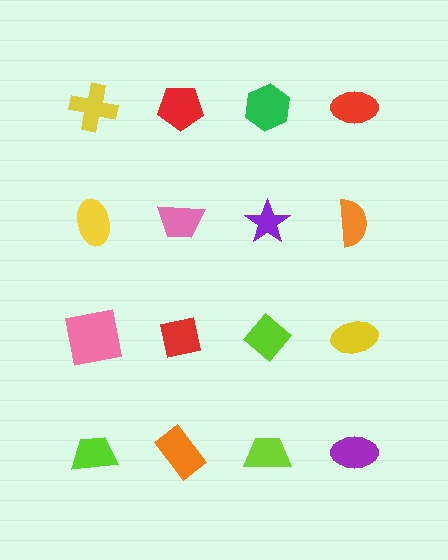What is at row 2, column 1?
A yellow ellipse.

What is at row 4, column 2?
An orange rectangle.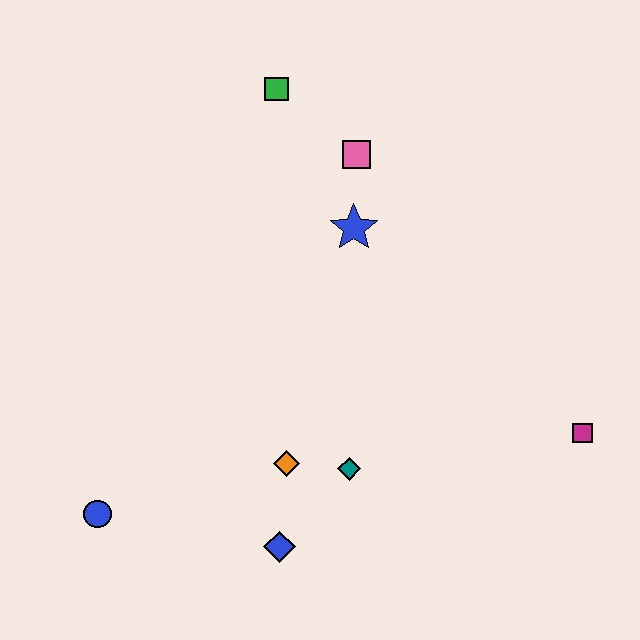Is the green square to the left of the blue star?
Yes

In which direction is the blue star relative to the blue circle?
The blue star is above the blue circle.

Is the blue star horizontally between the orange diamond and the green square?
No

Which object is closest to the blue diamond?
The orange diamond is closest to the blue diamond.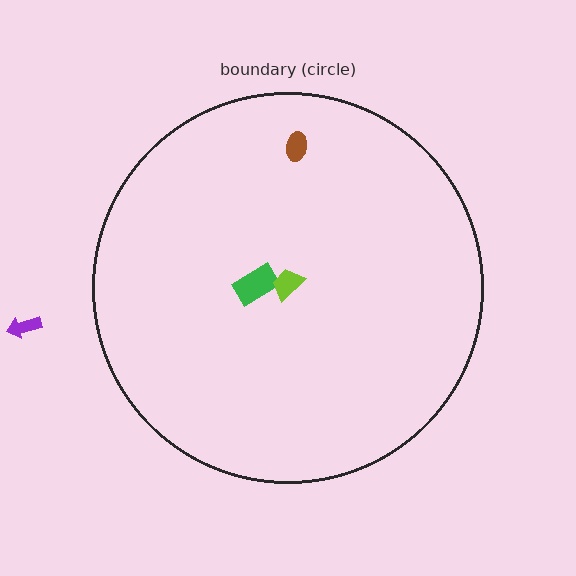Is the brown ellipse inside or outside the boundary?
Inside.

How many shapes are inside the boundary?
3 inside, 1 outside.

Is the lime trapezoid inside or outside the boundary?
Inside.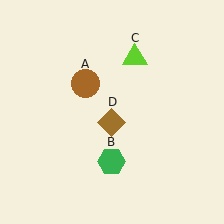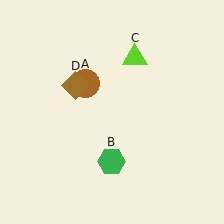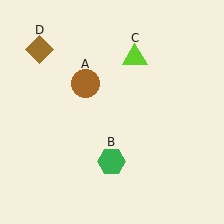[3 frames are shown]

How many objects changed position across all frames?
1 object changed position: brown diamond (object D).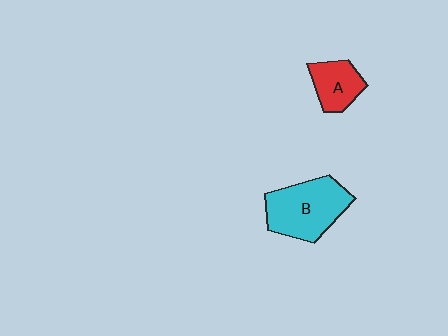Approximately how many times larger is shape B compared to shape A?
Approximately 1.9 times.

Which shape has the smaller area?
Shape A (red).